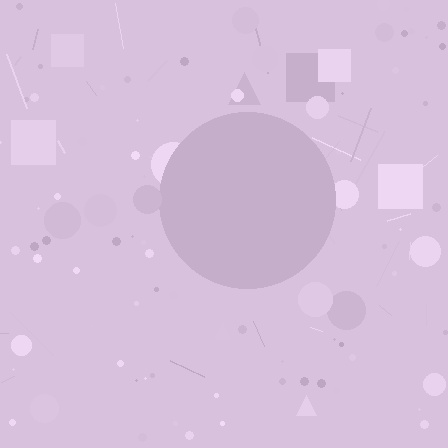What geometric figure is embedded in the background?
A circle is embedded in the background.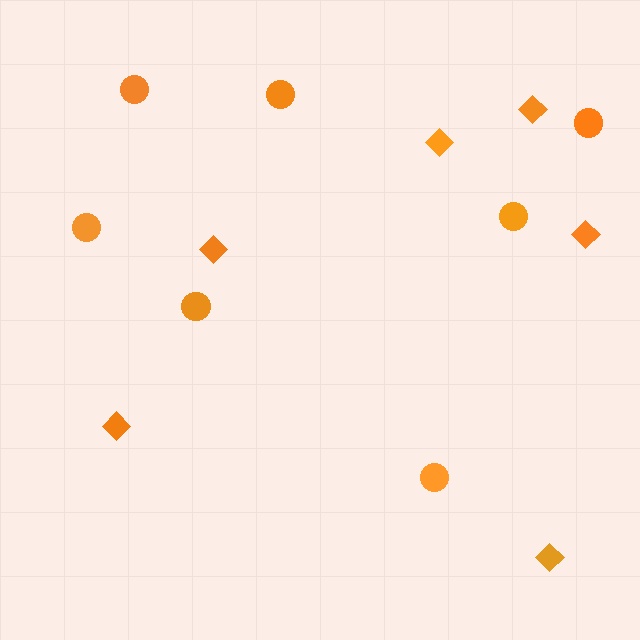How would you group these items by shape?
There are 2 groups: one group of circles (7) and one group of diamonds (6).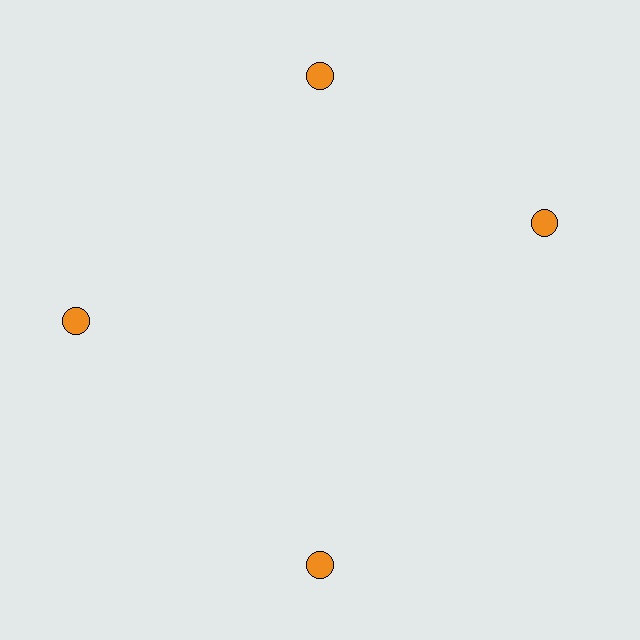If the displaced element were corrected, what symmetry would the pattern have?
It would have 4-fold rotational symmetry — the pattern would map onto itself every 90 degrees.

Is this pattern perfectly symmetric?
No. The 4 orange circles are arranged in a ring, but one element near the 3 o'clock position is rotated out of alignment along the ring, breaking the 4-fold rotational symmetry.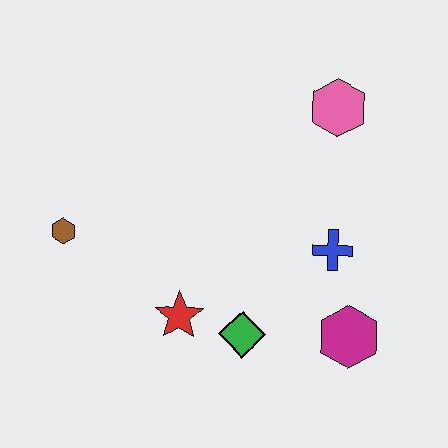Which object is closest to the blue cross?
The magenta hexagon is closest to the blue cross.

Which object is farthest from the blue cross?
The brown hexagon is farthest from the blue cross.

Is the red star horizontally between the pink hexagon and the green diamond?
No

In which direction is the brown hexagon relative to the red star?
The brown hexagon is to the left of the red star.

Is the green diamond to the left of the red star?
No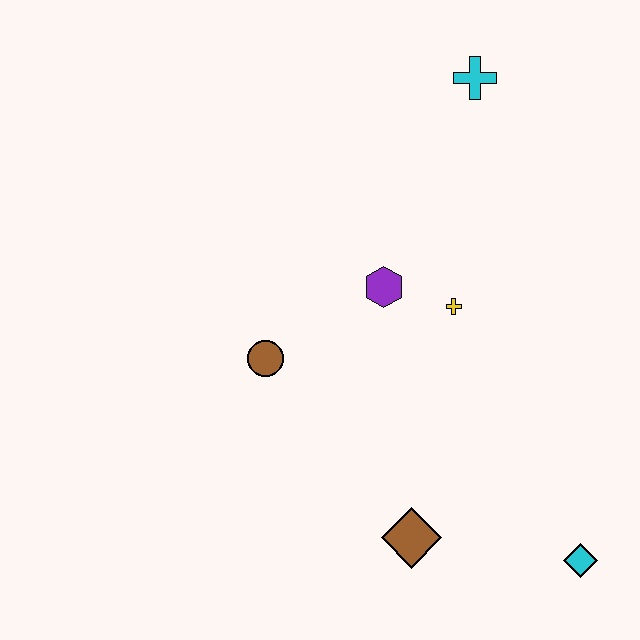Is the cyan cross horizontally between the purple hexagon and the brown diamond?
No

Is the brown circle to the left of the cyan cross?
Yes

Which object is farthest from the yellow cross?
The cyan diamond is farthest from the yellow cross.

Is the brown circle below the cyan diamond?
No